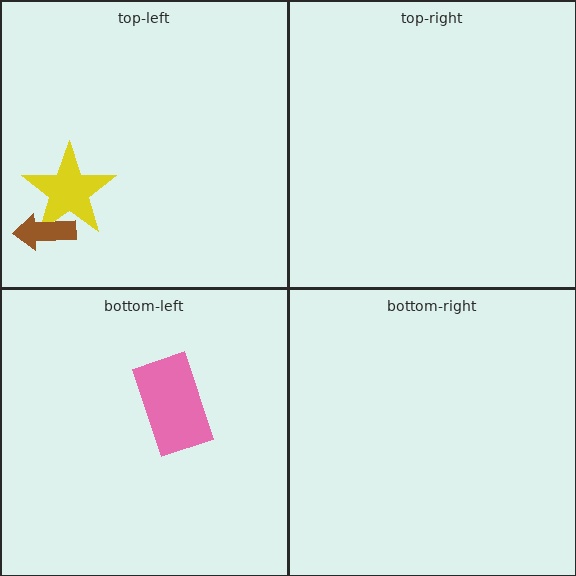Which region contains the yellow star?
The top-left region.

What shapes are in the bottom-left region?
The pink rectangle.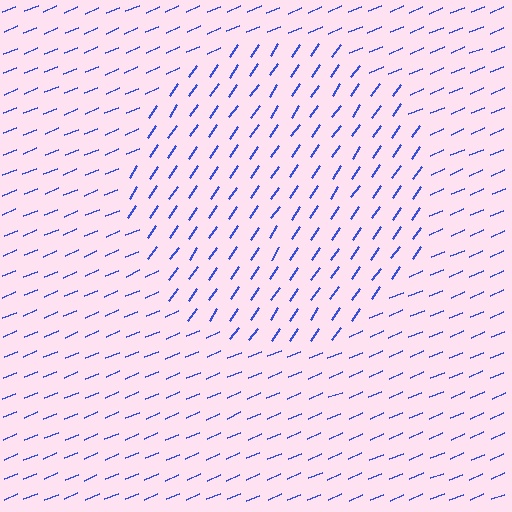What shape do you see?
I see a circle.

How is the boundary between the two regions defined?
The boundary is defined purely by a change in line orientation (approximately 33 degrees difference). All lines are the same color and thickness.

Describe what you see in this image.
The image is filled with small blue line segments. A circle region in the image has lines oriented differently from the surrounding lines, creating a visible texture boundary.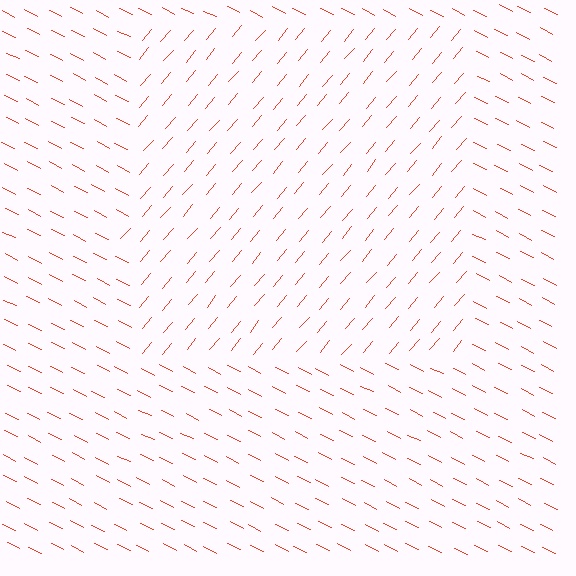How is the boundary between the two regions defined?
The boundary is defined purely by a change in line orientation (approximately 76 degrees difference). All lines are the same color and thickness.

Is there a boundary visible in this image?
Yes, there is a texture boundary formed by a change in line orientation.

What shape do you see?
I see a rectangle.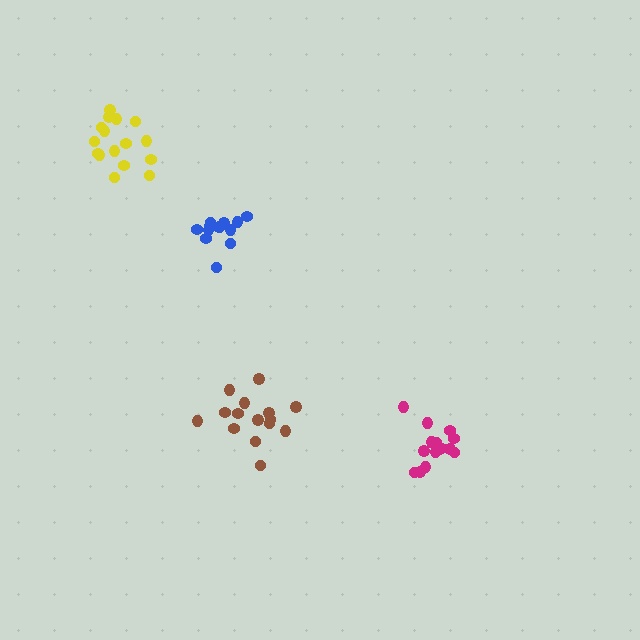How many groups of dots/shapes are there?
There are 4 groups.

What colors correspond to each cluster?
The clusters are colored: blue, yellow, magenta, brown.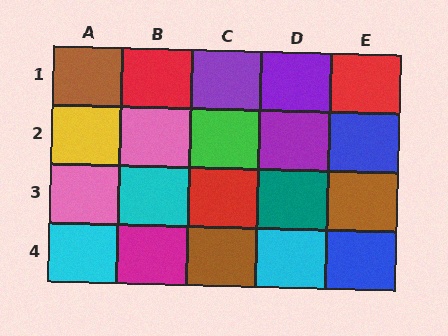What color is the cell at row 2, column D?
Purple.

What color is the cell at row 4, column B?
Magenta.